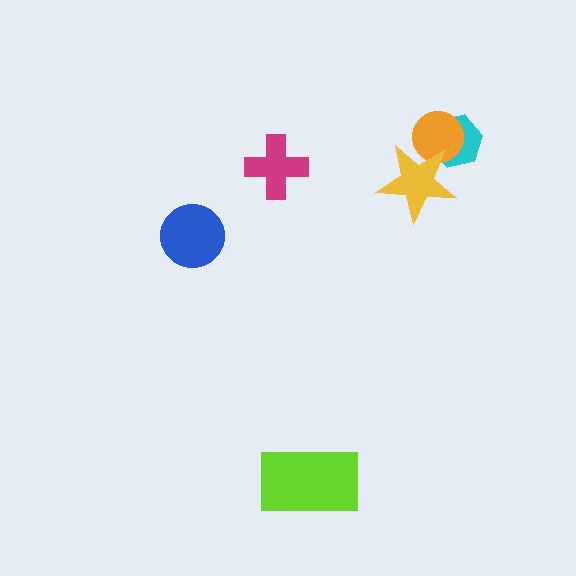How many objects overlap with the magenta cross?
0 objects overlap with the magenta cross.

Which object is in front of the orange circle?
The yellow star is in front of the orange circle.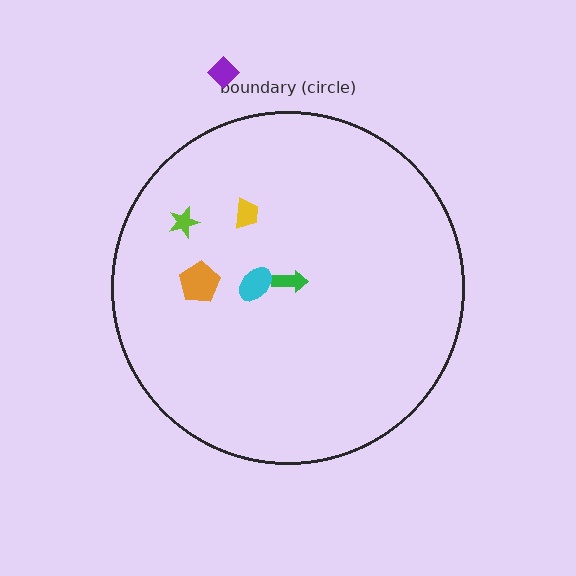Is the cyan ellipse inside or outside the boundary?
Inside.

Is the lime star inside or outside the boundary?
Inside.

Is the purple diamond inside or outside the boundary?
Outside.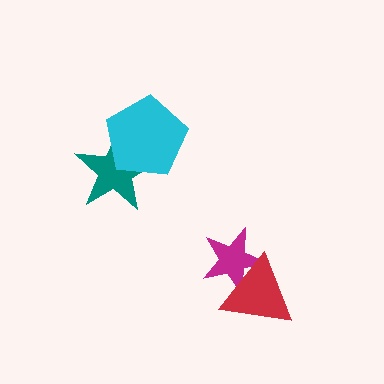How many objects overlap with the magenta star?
1 object overlaps with the magenta star.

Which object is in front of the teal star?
The cyan pentagon is in front of the teal star.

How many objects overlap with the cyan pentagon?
1 object overlaps with the cyan pentagon.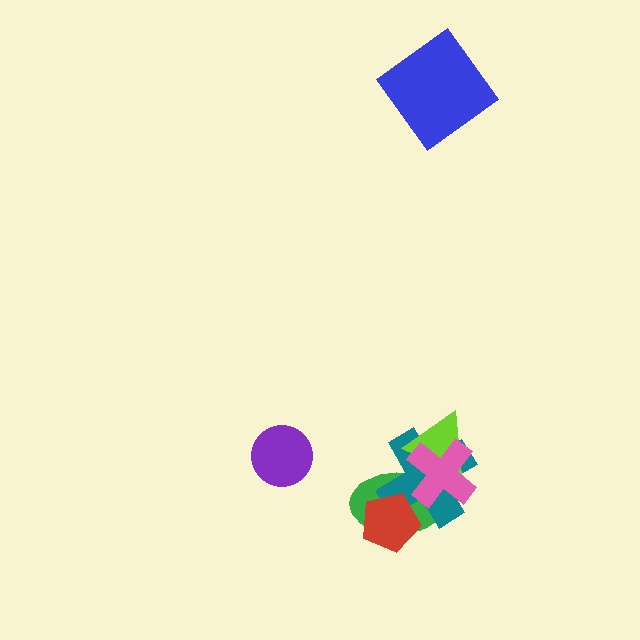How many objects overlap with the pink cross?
3 objects overlap with the pink cross.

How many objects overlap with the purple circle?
0 objects overlap with the purple circle.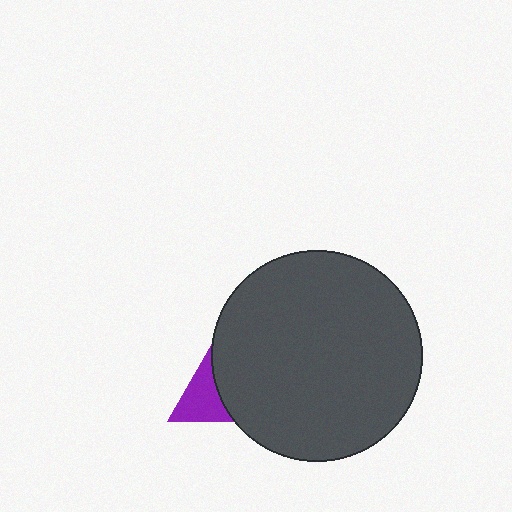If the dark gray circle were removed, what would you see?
You would see the complete purple triangle.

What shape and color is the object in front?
The object in front is a dark gray circle.